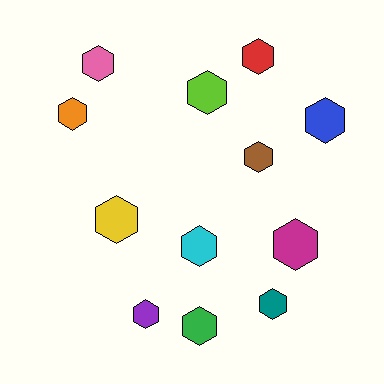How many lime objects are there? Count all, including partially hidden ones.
There is 1 lime object.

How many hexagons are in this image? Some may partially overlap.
There are 12 hexagons.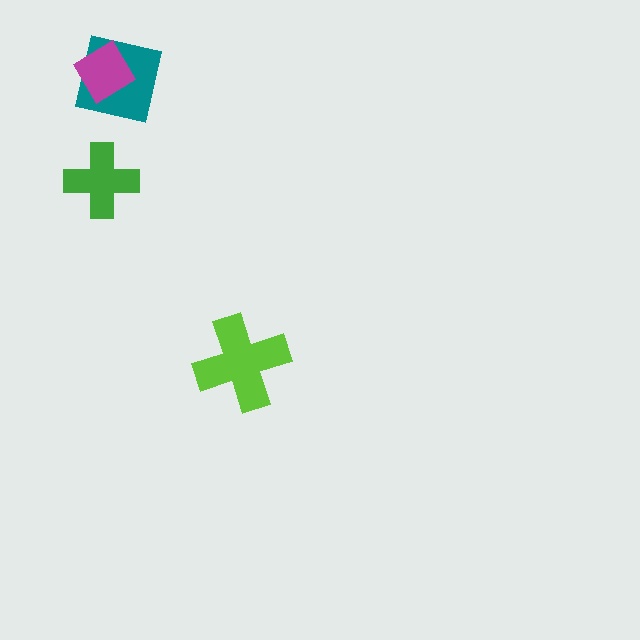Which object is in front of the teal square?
The magenta diamond is in front of the teal square.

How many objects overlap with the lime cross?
0 objects overlap with the lime cross.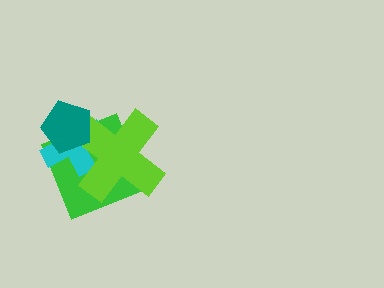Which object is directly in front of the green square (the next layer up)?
The cyan cross is directly in front of the green square.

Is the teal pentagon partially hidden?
No, no other shape covers it.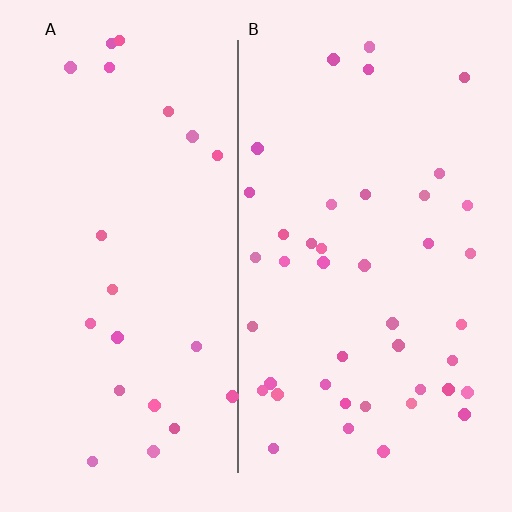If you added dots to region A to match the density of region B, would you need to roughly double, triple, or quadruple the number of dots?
Approximately double.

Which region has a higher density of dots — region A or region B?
B (the right).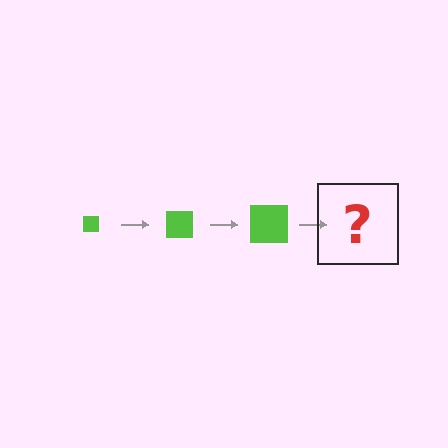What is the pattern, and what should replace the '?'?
The pattern is that the square gets progressively larger each step. The '?' should be a lime square, larger than the previous one.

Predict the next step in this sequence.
The next step is a lime square, larger than the previous one.